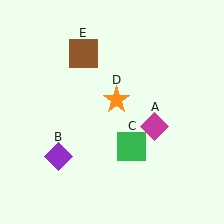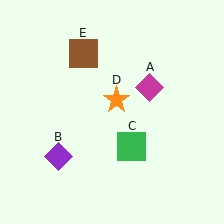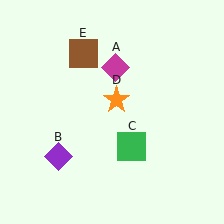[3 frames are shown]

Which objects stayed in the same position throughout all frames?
Purple diamond (object B) and green square (object C) and orange star (object D) and brown square (object E) remained stationary.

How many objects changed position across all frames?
1 object changed position: magenta diamond (object A).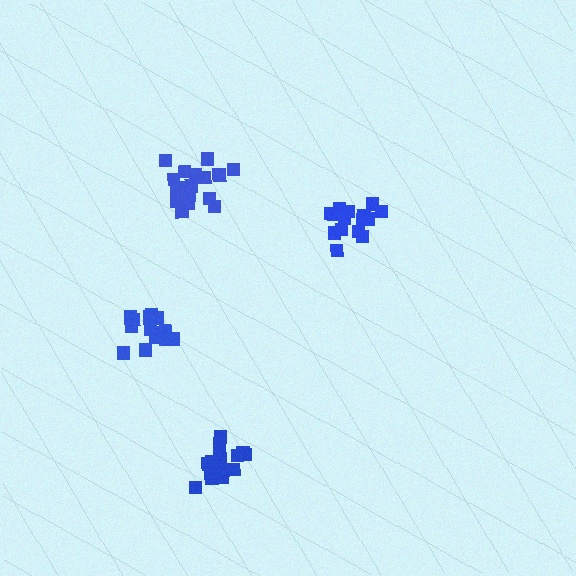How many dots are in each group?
Group 1: 16 dots, Group 2: 16 dots, Group 3: 19 dots, Group 4: 18 dots (69 total).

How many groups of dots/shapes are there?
There are 4 groups.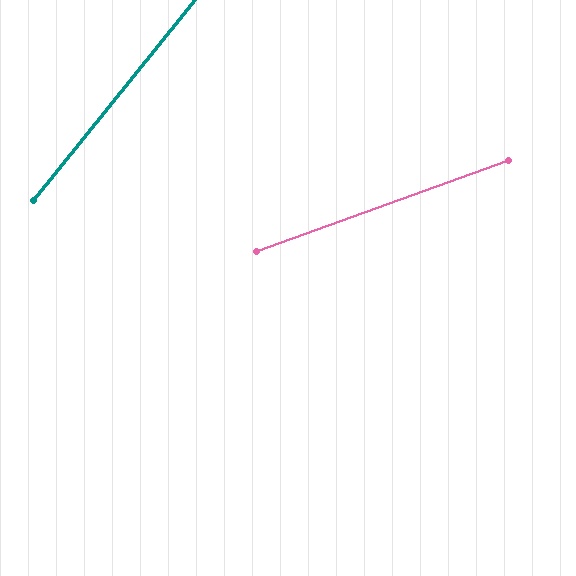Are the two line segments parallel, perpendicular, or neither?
Neither parallel nor perpendicular — they differ by about 31°.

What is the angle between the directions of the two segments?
Approximately 31 degrees.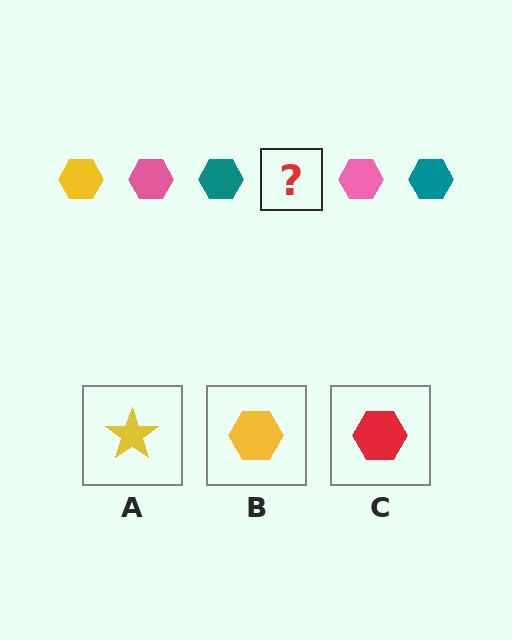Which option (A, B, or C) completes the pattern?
B.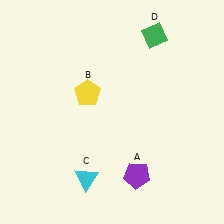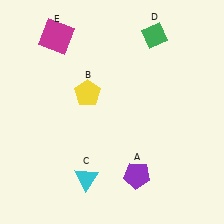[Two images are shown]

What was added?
A magenta square (E) was added in Image 2.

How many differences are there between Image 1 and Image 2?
There is 1 difference between the two images.